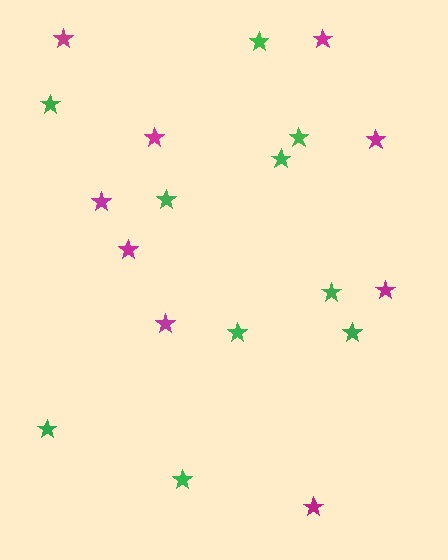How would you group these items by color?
There are 2 groups: one group of magenta stars (9) and one group of green stars (10).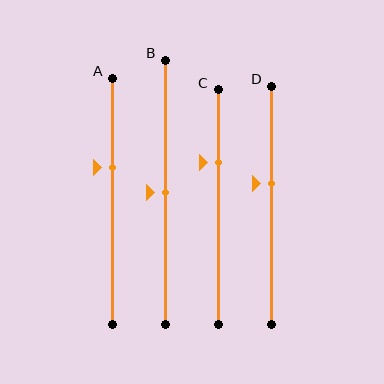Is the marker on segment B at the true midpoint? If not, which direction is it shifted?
Yes, the marker on segment B is at the true midpoint.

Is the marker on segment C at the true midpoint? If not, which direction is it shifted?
No, the marker on segment C is shifted upward by about 19% of the segment length.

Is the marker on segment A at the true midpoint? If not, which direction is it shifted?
No, the marker on segment A is shifted upward by about 14% of the segment length.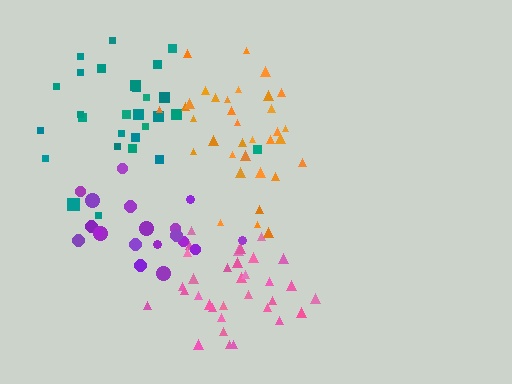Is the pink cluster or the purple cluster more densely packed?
Pink.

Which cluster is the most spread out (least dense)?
Teal.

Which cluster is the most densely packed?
Pink.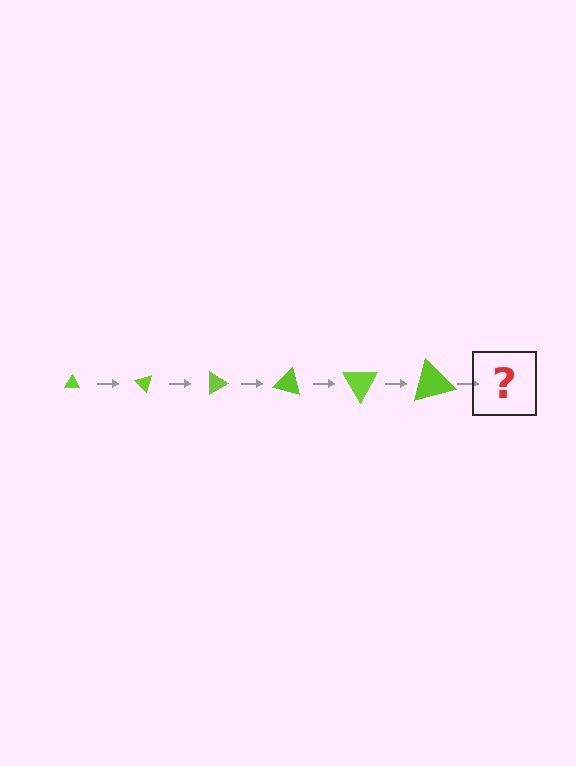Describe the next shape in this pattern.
It should be a triangle, larger than the previous one and rotated 270 degrees from the start.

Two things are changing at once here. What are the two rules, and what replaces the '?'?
The two rules are that the triangle grows larger each step and it rotates 45 degrees each step. The '?' should be a triangle, larger than the previous one and rotated 270 degrees from the start.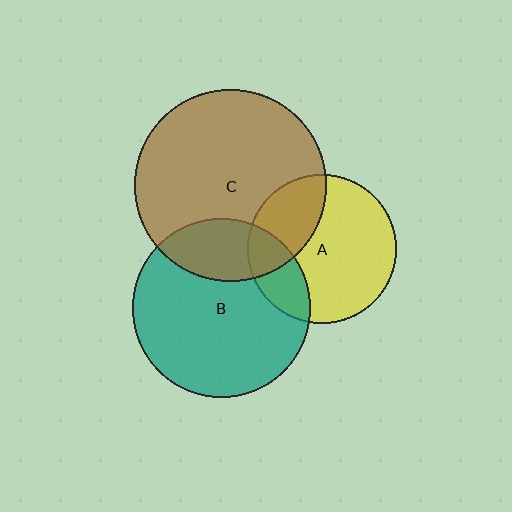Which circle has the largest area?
Circle C (brown).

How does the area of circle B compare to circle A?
Approximately 1.4 times.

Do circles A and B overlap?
Yes.